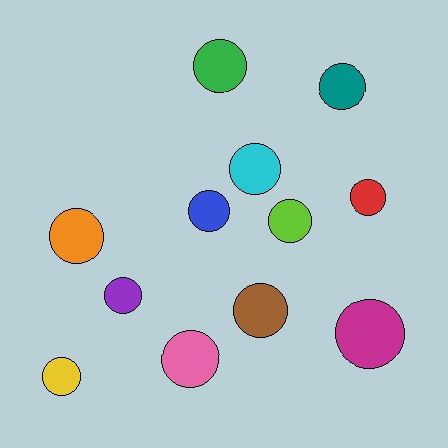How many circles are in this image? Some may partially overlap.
There are 12 circles.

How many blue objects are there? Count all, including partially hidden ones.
There is 1 blue object.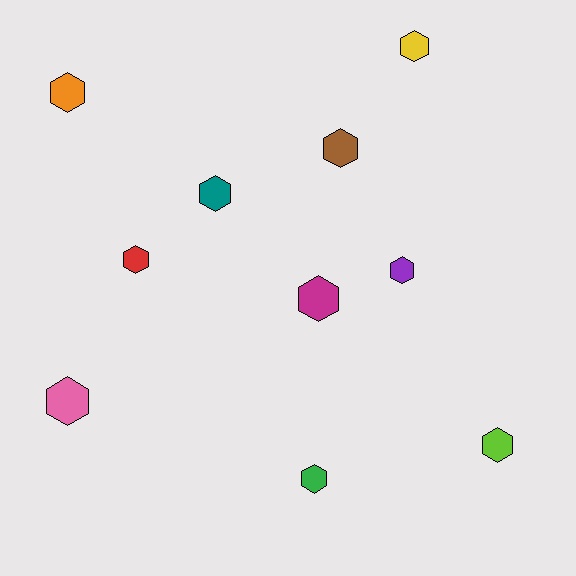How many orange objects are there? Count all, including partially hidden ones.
There is 1 orange object.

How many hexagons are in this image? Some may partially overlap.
There are 10 hexagons.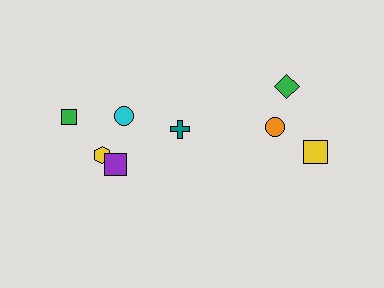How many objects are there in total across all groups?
There are 8 objects.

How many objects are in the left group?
There are 5 objects.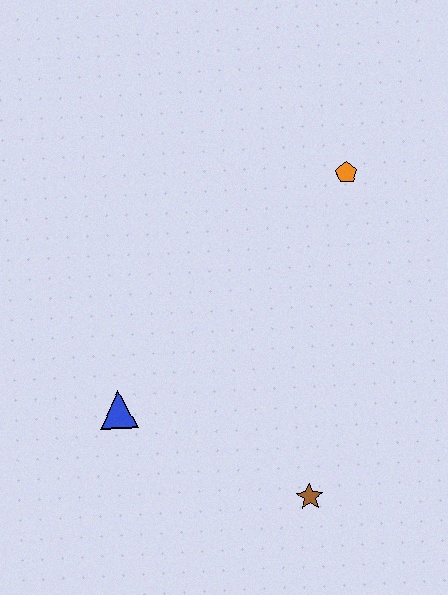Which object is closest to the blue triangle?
The brown star is closest to the blue triangle.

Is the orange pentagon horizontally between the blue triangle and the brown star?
No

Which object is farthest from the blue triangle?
The orange pentagon is farthest from the blue triangle.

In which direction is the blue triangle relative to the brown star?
The blue triangle is to the left of the brown star.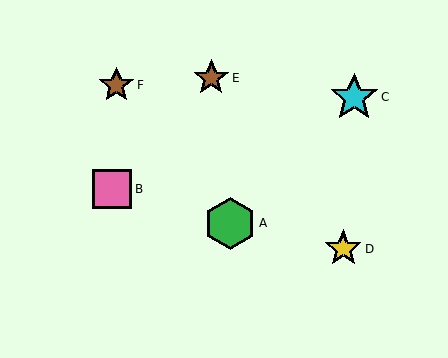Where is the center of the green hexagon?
The center of the green hexagon is at (230, 223).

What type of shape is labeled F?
Shape F is a brown star.